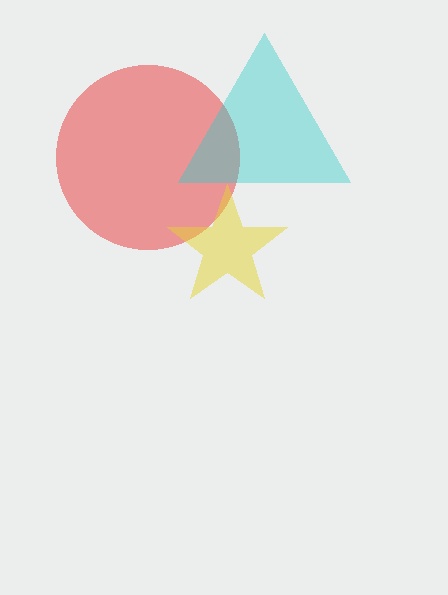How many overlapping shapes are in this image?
There are 3 overlapping shapes in the image.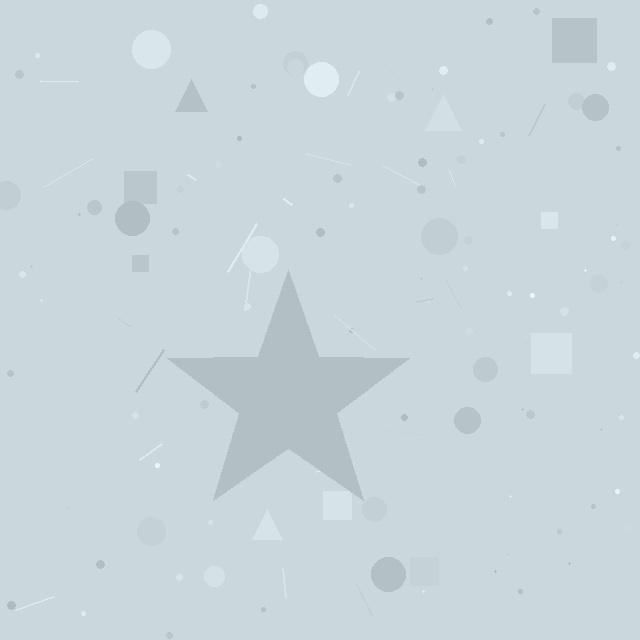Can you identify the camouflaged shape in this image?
The camouflaged shape is a star.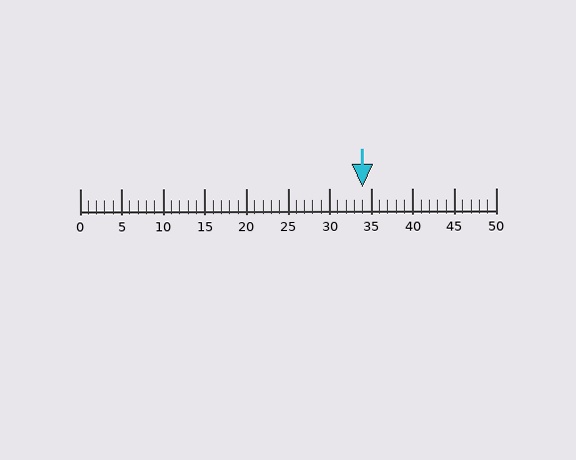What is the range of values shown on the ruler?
The ruler shows values from 0 to 50.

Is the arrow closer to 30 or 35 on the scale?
The arrow is closer to 35.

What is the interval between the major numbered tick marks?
The major tick marks are spaced 5 units apart.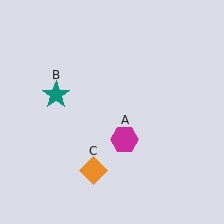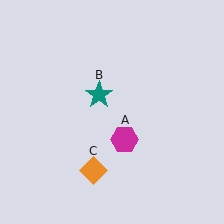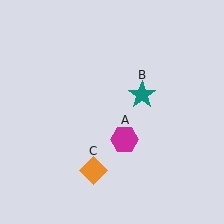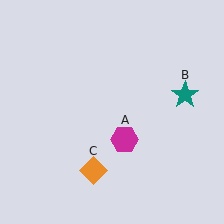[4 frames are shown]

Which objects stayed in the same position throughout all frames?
Magenta hexagon (object A) and orange diamond (object C) remained stationary.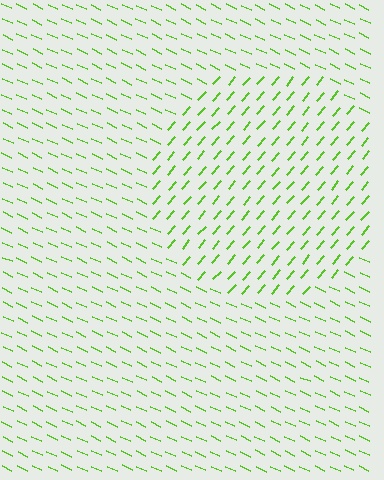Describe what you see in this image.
The image is filled with small lime line segments. A circle region in the image has lines oriented differently from the surrounding lines, creating a visible texture boundary.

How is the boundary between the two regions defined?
The boundary is defined purely by a change in line orientation (approximately 74 degrees difference). All lines are the same color and thickness.